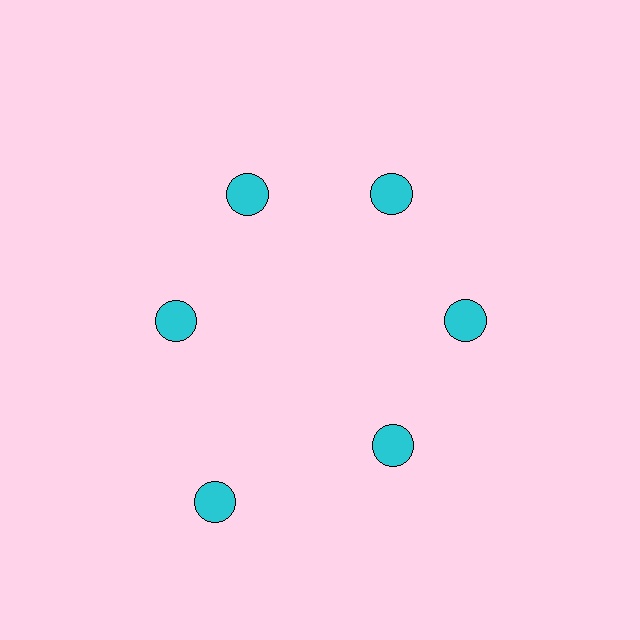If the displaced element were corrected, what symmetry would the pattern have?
It would have 6-fold rotational symmetry — the pattern would map onto itself every 60 degrees.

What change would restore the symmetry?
The symmetry would be restored by moving it inward, back onto the ring so that all 6 circles sit at equal angles and equal distance from the center.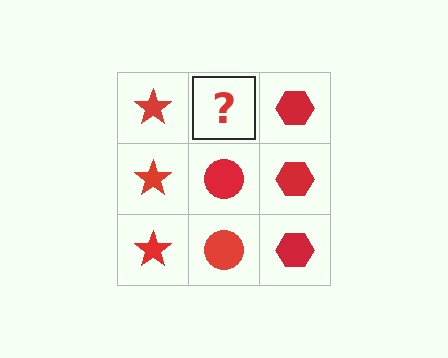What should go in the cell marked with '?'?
The missing cell should contain a red circle.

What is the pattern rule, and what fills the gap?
The rule is that each column has a consistent shape. The gap should be filled with a red circle.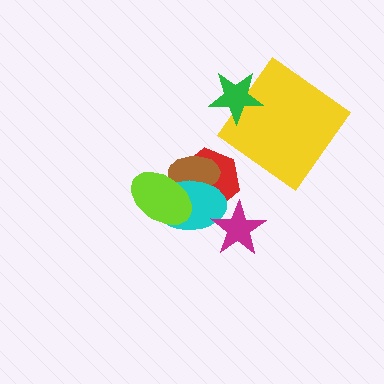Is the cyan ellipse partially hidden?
Yes, it is partially covered by another shape.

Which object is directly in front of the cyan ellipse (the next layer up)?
The magenta star is directly in front of the cyan ellipse.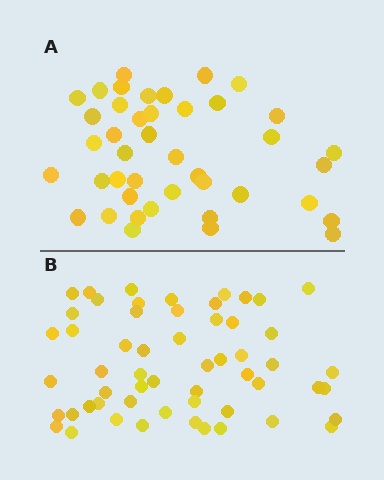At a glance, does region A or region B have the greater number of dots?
Region B (the bottom region) has more dots.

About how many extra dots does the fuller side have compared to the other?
Region B has approximately 15 more dots than region A.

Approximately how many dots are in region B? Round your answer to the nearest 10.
About 60 dots. (The exact count is 56, which rounds to 60.)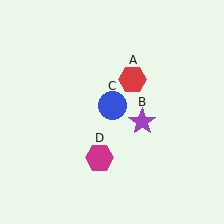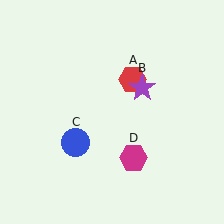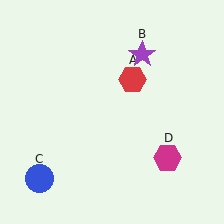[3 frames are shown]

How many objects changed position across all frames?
3 objects changed position: purple star (object B), blue circle (object C), magenta hexagon (object D).